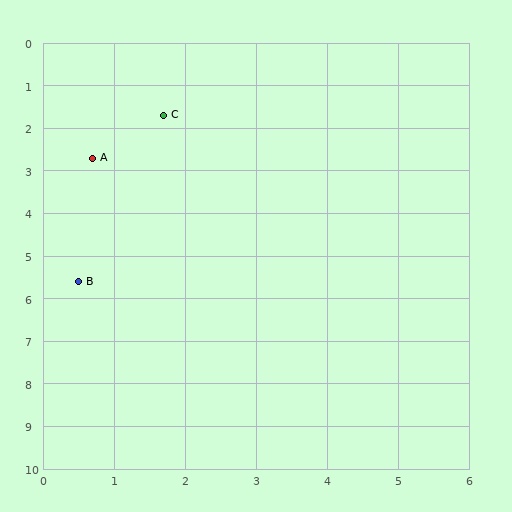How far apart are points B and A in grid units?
Points B and A are about 2.9 grid units apart.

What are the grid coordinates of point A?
Point A is at approximately (0.7, 2.7).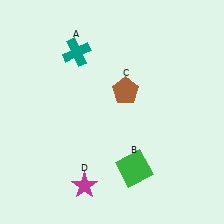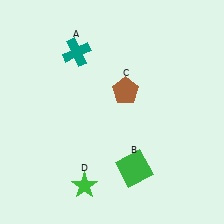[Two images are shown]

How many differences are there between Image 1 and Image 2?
There is 1 difference between the two images.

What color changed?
The star (D) changed from magenta in Image 1 to green in Image 2.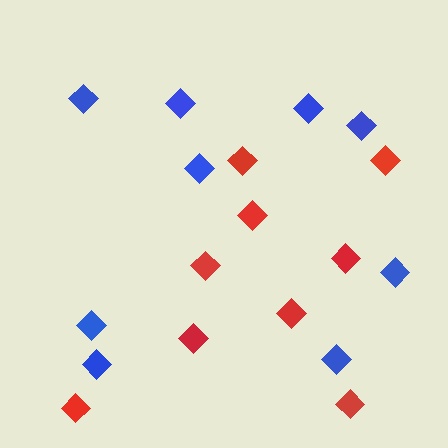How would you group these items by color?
There are 2 groups: one group of blue diamonds (9) and one group of red diamonds (9).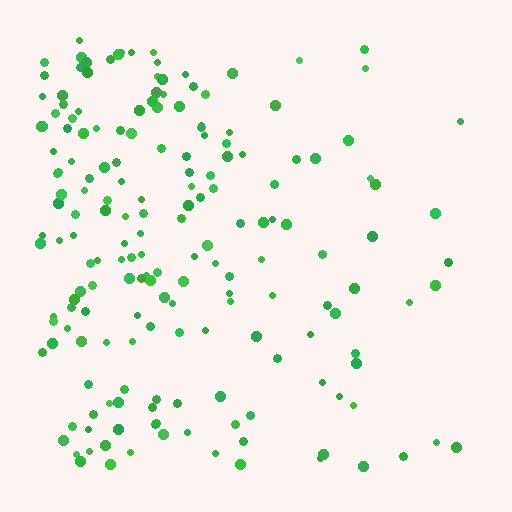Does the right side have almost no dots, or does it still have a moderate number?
Still a moderate number, just noticeably fewer than the left.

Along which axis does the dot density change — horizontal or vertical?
Horizontal.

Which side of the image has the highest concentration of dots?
The left.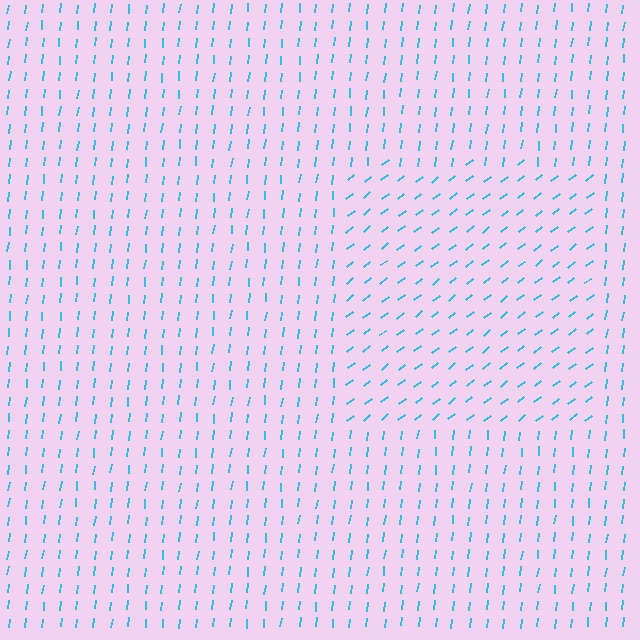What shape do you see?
I see a rectangle.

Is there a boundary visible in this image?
Yes, there is a texture boundary formed by a change in line orientation.